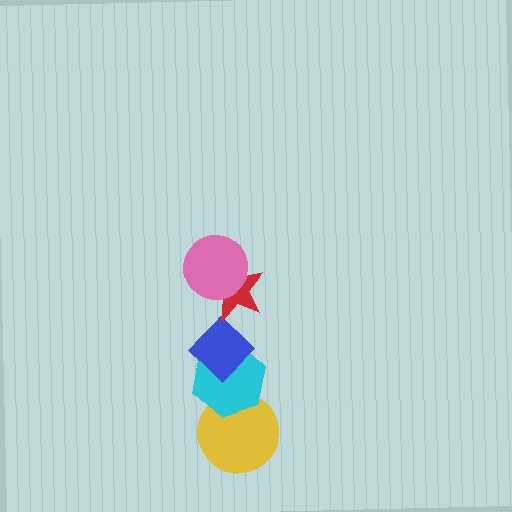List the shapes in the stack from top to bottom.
From top to bottom: the pink circle, the red star, the blue diamond, the cyan hexagon, the yellow circle.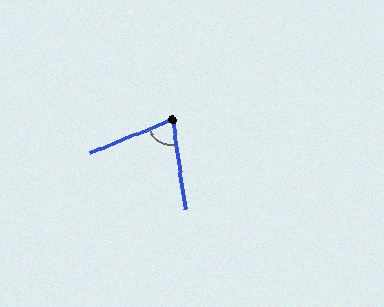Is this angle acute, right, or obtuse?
It is acute.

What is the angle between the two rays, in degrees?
Approximately 76 degrees.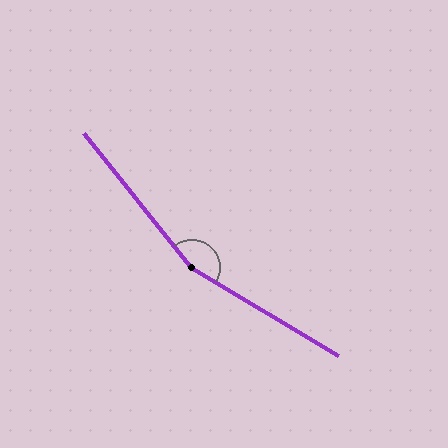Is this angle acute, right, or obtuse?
It is obtuse.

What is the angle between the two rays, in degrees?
Approximately 160 degrees.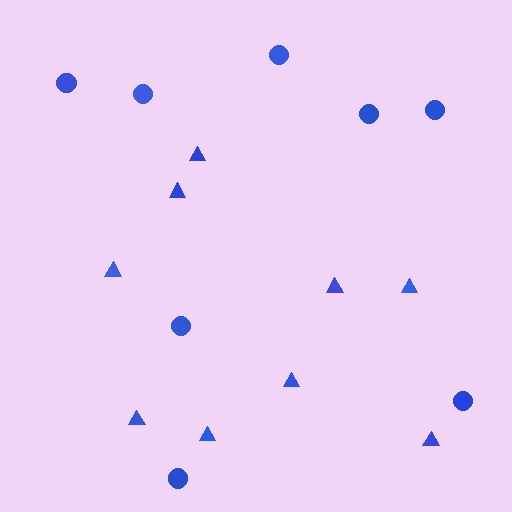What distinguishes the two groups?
There are 2 groups: one group of circles (8) and one group of triangles (9).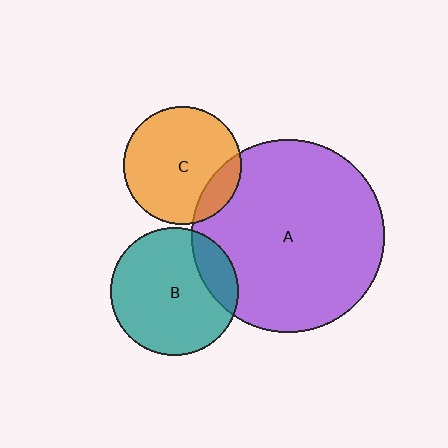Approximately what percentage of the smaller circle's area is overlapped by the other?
Approximately 15%.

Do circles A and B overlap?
Yes.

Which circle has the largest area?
Circle A (purple).